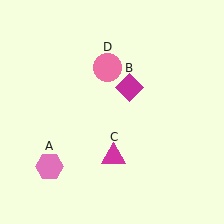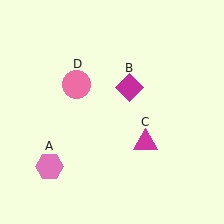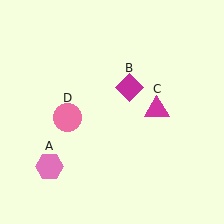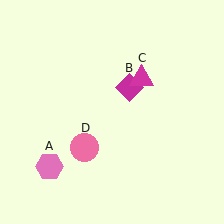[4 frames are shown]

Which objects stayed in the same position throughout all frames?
Pink hexagon (object A) and magenta diamond (object B) remained stationary.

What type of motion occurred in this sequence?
The magenta triangle (object C), pink circle (object D) rotated counterclockwise around the center of the scene.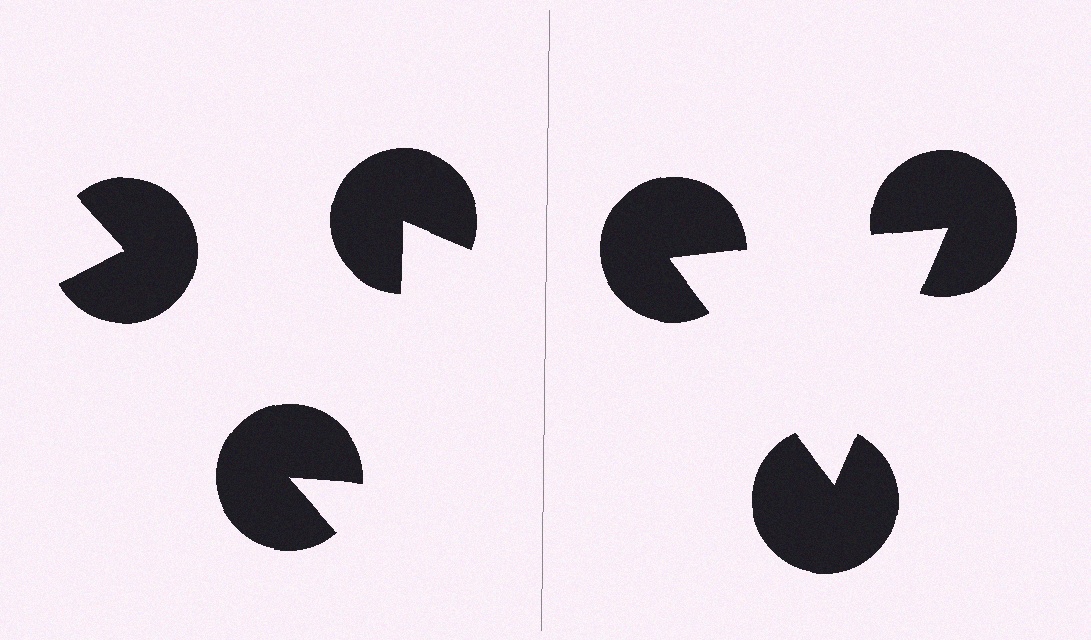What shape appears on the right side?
An illusory triangle.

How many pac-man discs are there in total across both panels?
6 — 3 on each side.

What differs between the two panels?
The pac-man discs are positioned identically on both sides; only the wedge orientations differ. On the right they align to a triangle; on the left they are misaligned.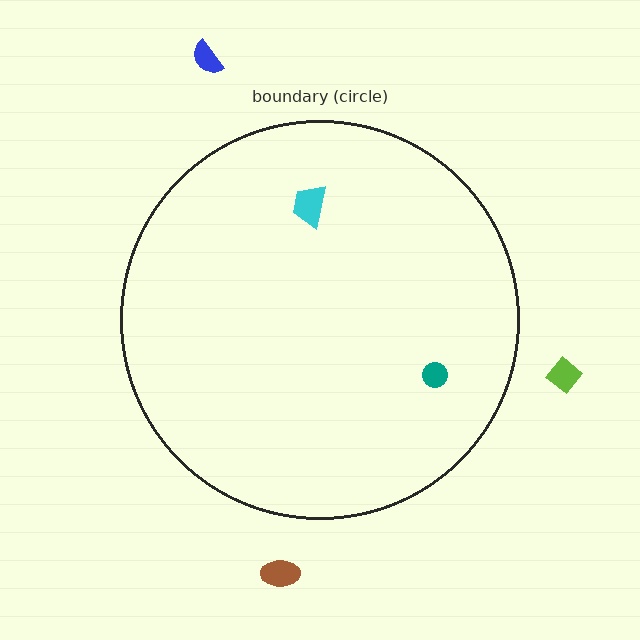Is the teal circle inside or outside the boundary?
Inside.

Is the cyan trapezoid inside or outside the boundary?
Inside.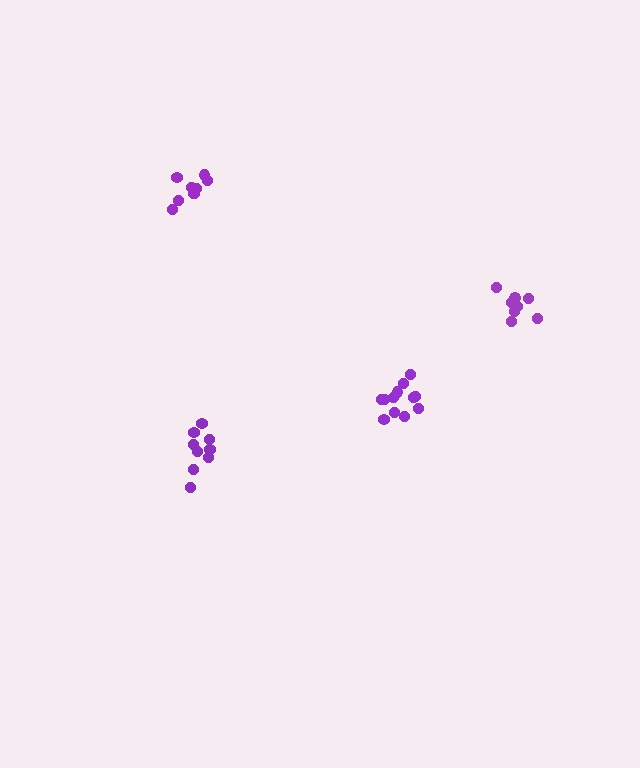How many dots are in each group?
Group 1: 9 dots, Group 2: 9 dots, Group 3: 8 dots, Group 4: 12 dots (38 total).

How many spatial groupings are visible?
There are 4 spatial groupings.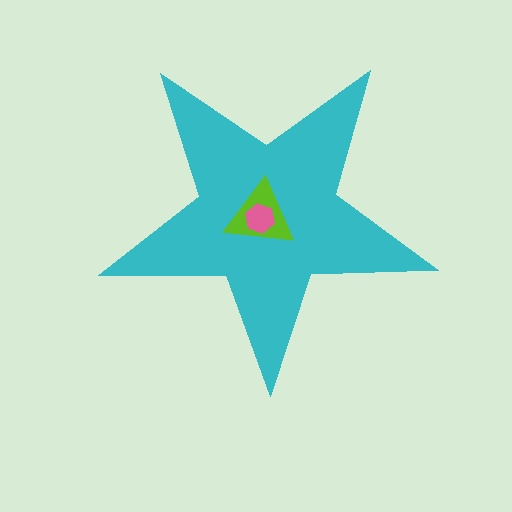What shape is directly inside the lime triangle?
The pink hexagon.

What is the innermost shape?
The pink hexagon.